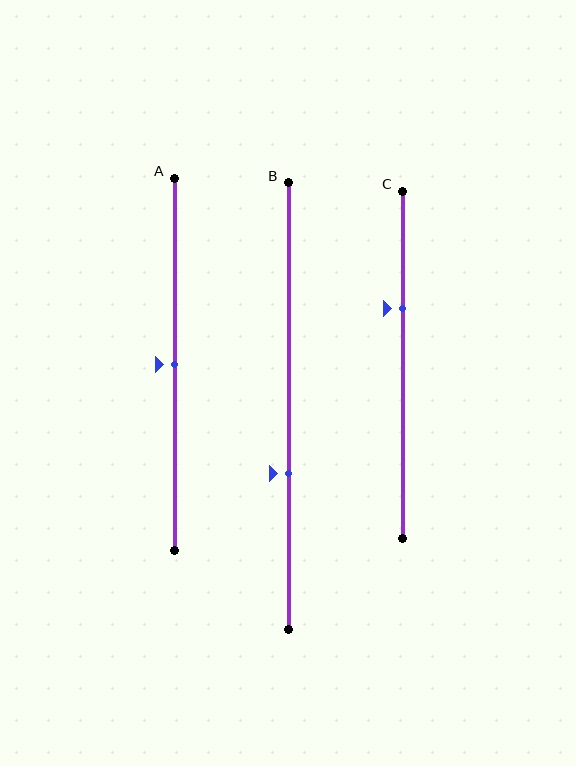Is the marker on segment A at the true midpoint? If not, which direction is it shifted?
Yes, the marker on segment A is at the true midpoint.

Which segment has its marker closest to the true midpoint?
Segment A has its marker closest to the true midpoint.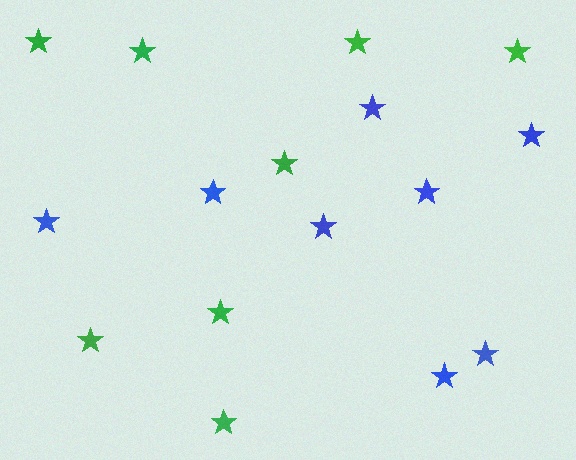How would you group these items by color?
There are 2 groups: one group of blue stars (8) and one group of green stars (8).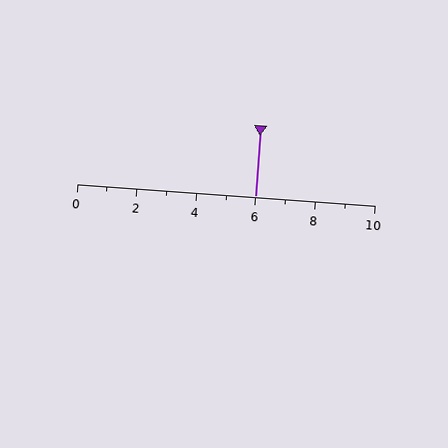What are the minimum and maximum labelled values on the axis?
The axis runs from 0 to 10.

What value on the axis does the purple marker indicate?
The marker indicates approximately 6.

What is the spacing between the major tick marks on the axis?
The major ticks are spaced 2 apart.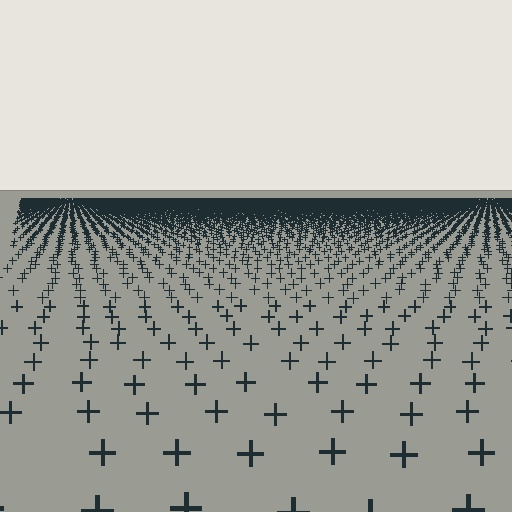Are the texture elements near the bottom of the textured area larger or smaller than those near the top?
Larger. Near the bottom, elements are closer to the viewer and appear at a bigger on-screen size.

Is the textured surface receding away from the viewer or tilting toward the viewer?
The surface is receding away from the viewer. Texture elements get smaller and denser toward the top.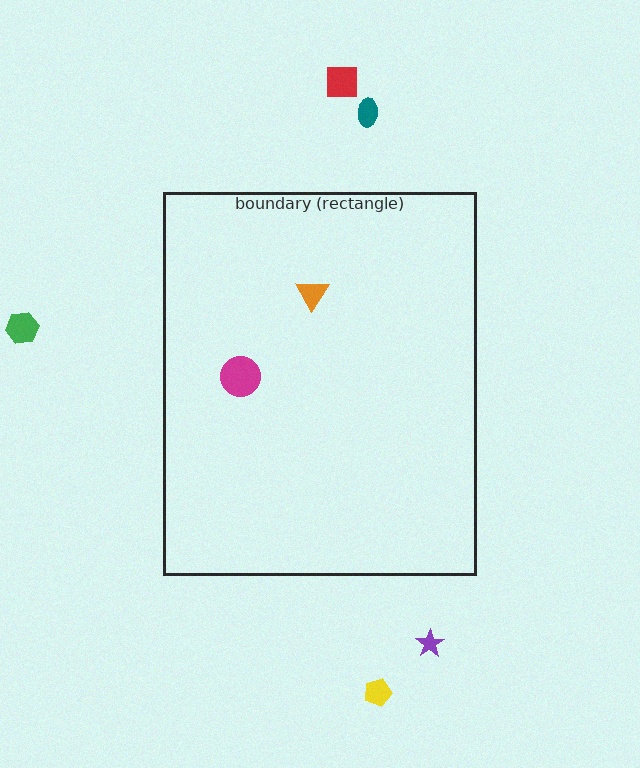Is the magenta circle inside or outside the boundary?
Inside.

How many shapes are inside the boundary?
2 inside, 5 outside.